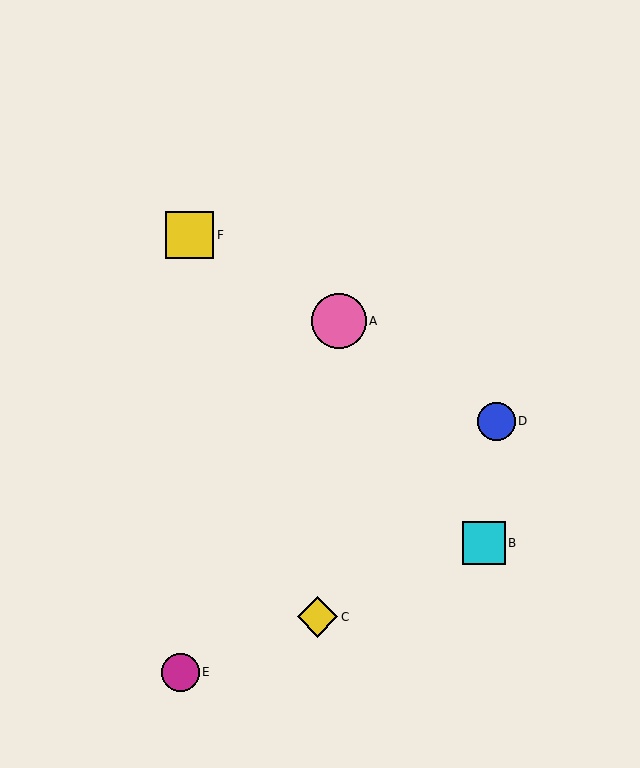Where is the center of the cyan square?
The center of the cyan square is at (484, 543).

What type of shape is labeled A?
Shape A is a pink circle.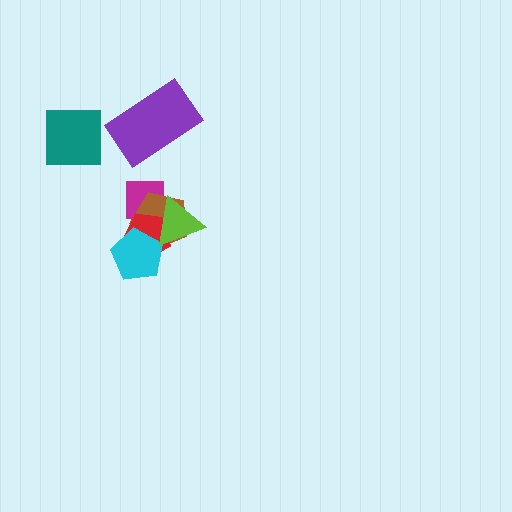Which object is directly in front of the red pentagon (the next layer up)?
The cyan pentagon is directly in front of the red pentagon.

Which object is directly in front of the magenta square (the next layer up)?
The brown pentagon is directly in front of the magenta square.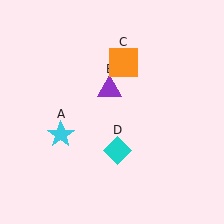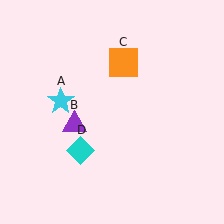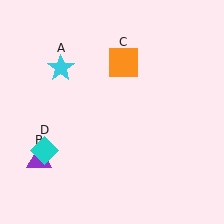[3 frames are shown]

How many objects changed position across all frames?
3 objects changed position: cyan star (object A), purple triangle (object B), cyan diamond (object D).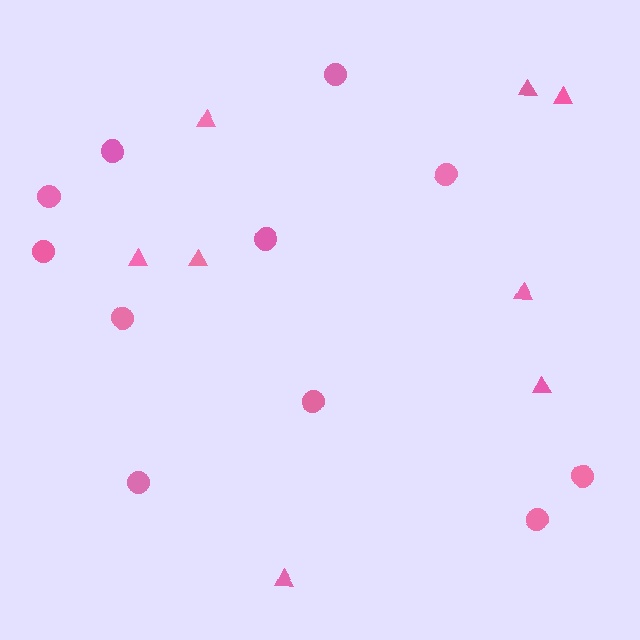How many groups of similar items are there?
There are 2 groups: one group of circles (11) and one group of triangles (8).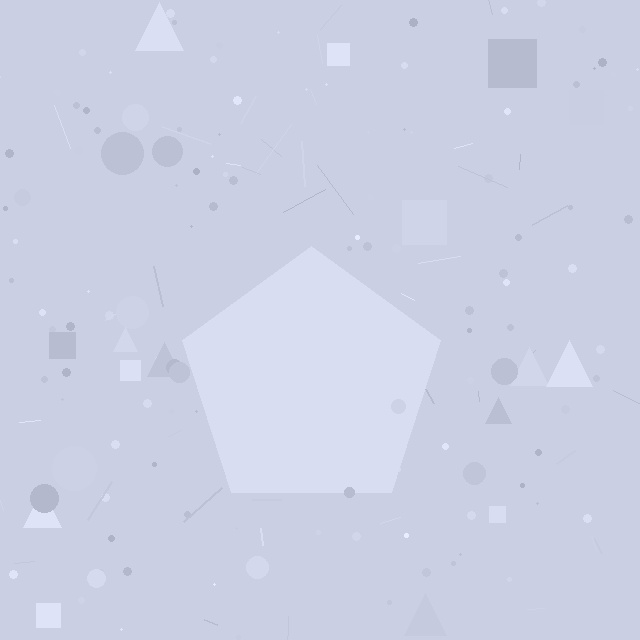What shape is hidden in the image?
A pentagon is hidden in the image.